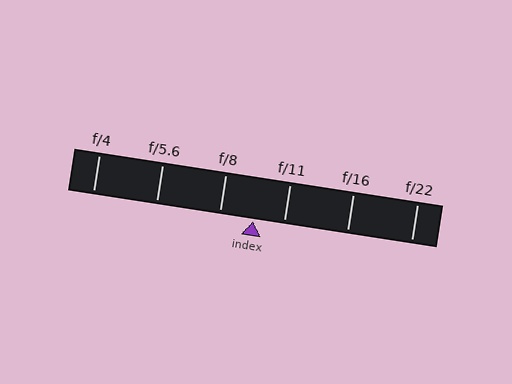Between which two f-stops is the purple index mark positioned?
The index mark is between f/8 and f/11.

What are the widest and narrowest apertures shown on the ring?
The widest aperture shown is f/4 and the narrowest is f/22.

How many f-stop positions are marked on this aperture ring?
There are 6 f-stop positions marked.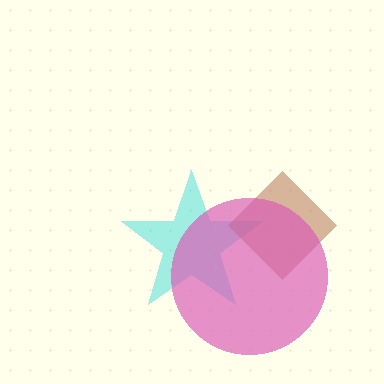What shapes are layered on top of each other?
The layered shapes are: a cyan star, a brown diamond, a pink circle.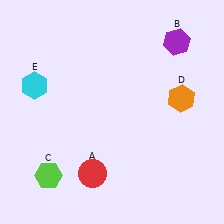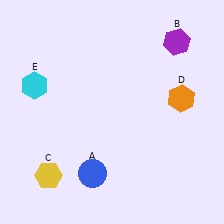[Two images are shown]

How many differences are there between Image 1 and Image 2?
There are 2 differences between the two images.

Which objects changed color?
A changed from red to blue. C changed from lime to yellow.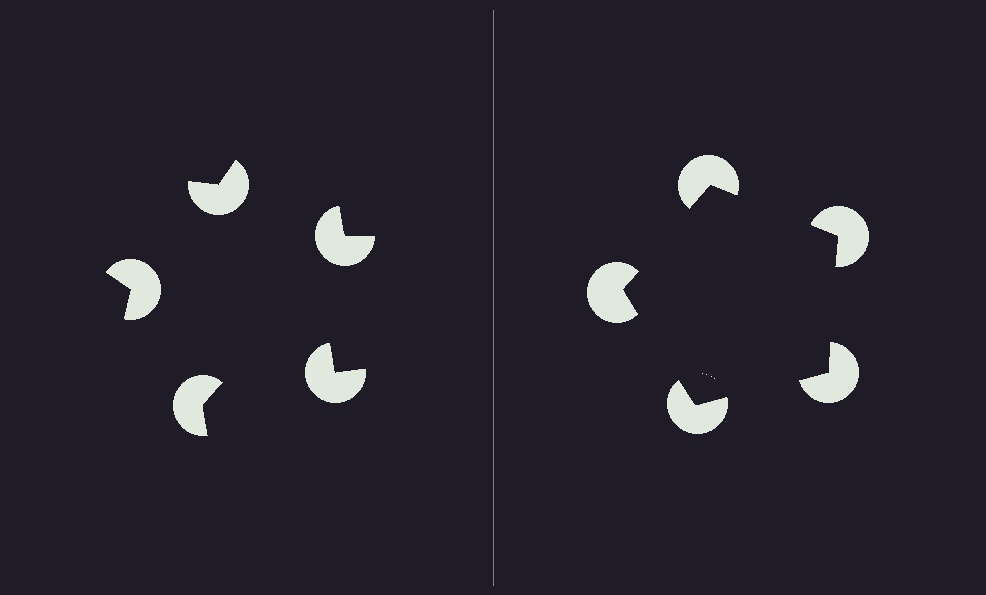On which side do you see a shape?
An illusory pentagon appears on the right side. On the left side the wedge cuts are rotated, so no coherent shape forms.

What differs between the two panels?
The pac-man discs are positioned identically on both sides; only the wedge orientations differ. On the right they align to a pentagon; on the left they are misaligned.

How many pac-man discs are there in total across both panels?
10 — 5 on each side.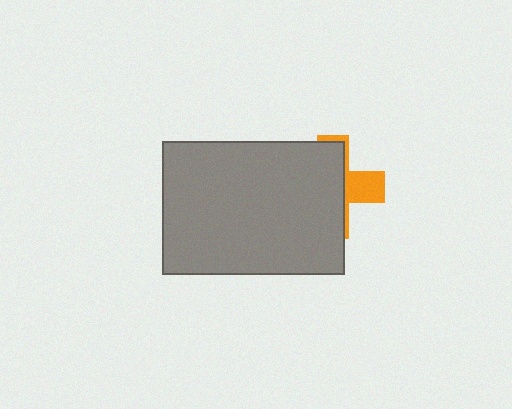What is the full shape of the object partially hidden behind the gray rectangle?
The partially hidden object is an orange cross.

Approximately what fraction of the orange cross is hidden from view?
Roughly 69% of the orange cross is hidden behind the gray rectangle.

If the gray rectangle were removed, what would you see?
You would see the complete orange cross.